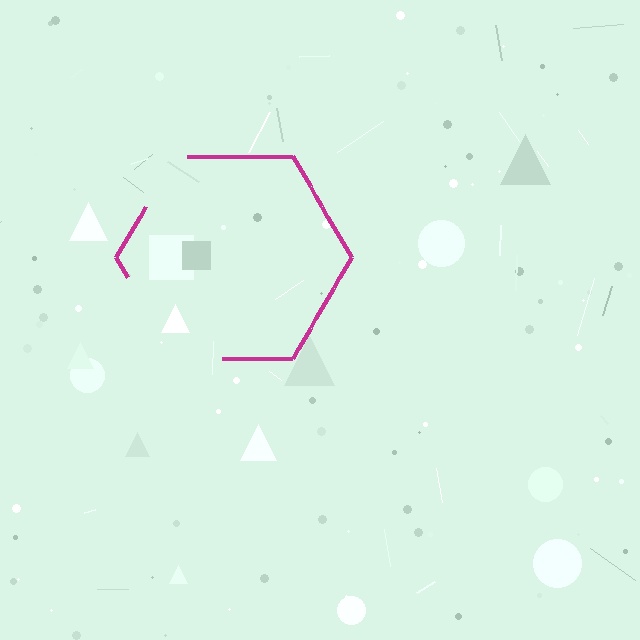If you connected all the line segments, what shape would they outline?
They would outline a hexagon.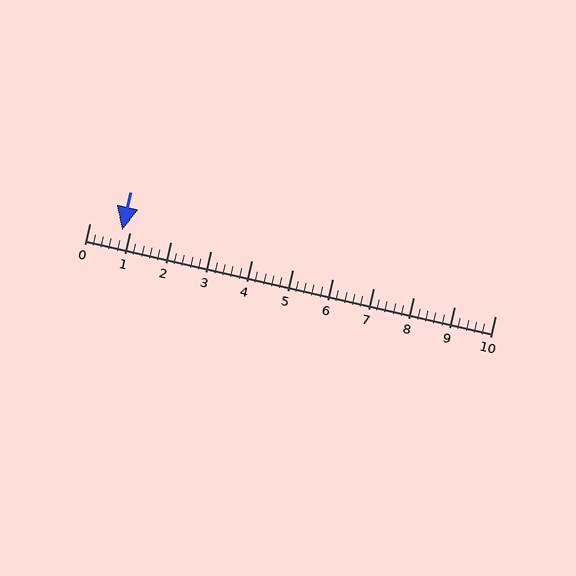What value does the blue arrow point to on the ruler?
The blue arrow points to approximately 0.8.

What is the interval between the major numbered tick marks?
The major tick marks are spaced 1 units apart.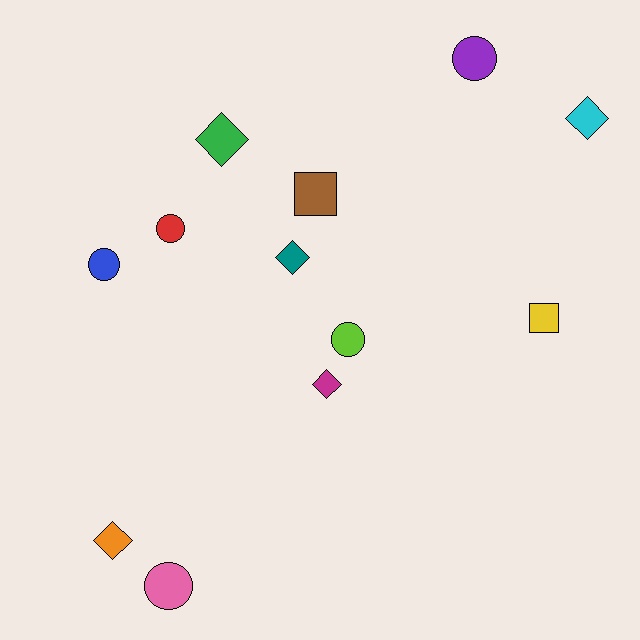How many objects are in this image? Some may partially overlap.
There are 12 objects.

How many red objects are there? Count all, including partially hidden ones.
There is 1 red object.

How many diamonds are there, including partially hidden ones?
There are 5 diamonds.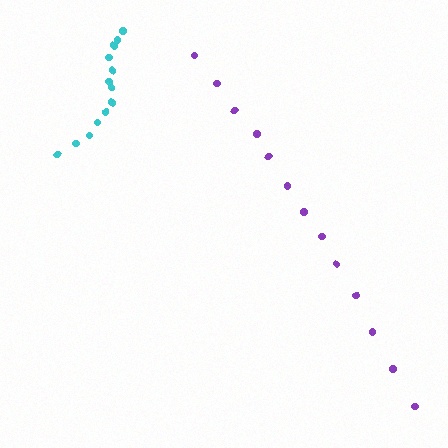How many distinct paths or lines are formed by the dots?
There are 2 distinct paths.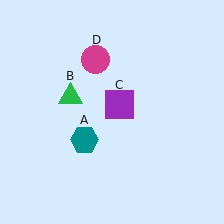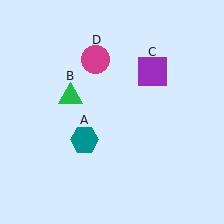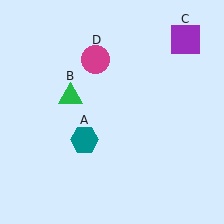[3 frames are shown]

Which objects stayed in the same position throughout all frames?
Teal hexagon (object A) and green triangle (object B) and magenta circle (object D) remained stationary.